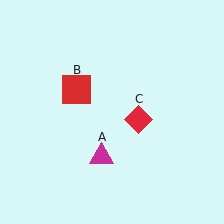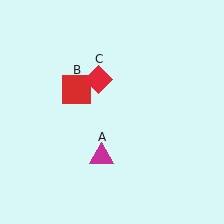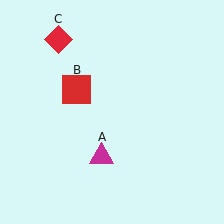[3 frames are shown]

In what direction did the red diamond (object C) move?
The red diamond (object C) moved up and to the left.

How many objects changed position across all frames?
1 object changed position: red diamond (object C).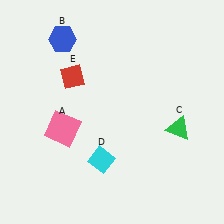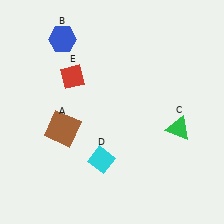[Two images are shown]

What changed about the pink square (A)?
In Image 1, A is pink. In Image 2, it changed to brown.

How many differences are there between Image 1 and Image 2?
There is 1 difference between the two images.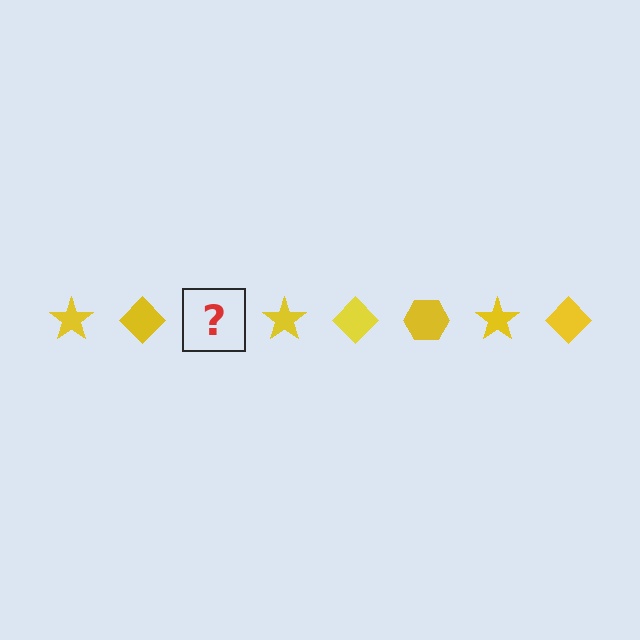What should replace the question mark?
The question mark should be replaced with a yellow hexagon.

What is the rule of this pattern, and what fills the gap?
The rule is that the pattern cycles through star, diamond, hexagon shapes in yellow. The gap should be filled with a yellow hexagon.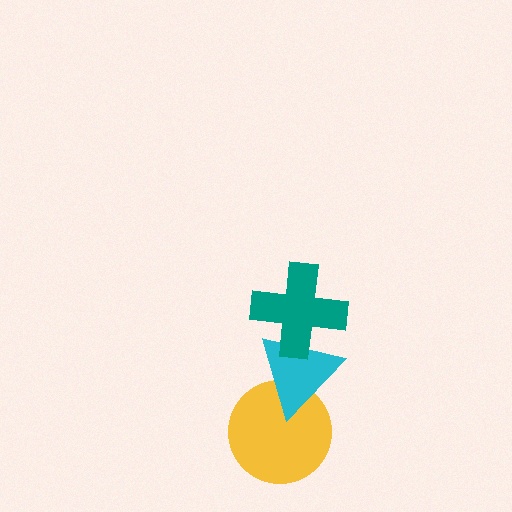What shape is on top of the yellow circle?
The cyan triangle is on top of the yellow circle.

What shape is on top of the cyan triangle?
The teal cross is on top of the cyan triangle.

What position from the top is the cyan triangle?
The cyan triangle is 2nd from the top.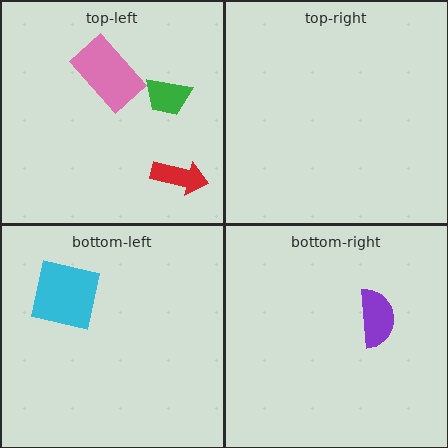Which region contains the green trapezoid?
The top-left region.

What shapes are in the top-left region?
The green trapezoid, the pink rectangle, the red arrow.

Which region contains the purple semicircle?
The bottom-right region.